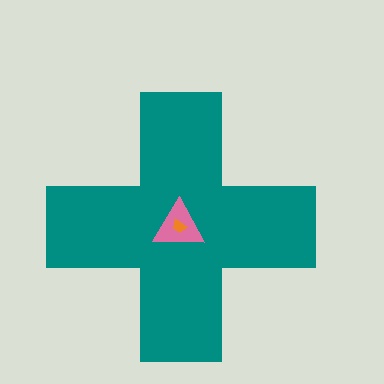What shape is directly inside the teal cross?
The pink triangle.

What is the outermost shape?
The teal cross.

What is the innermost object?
The orange trapezoid.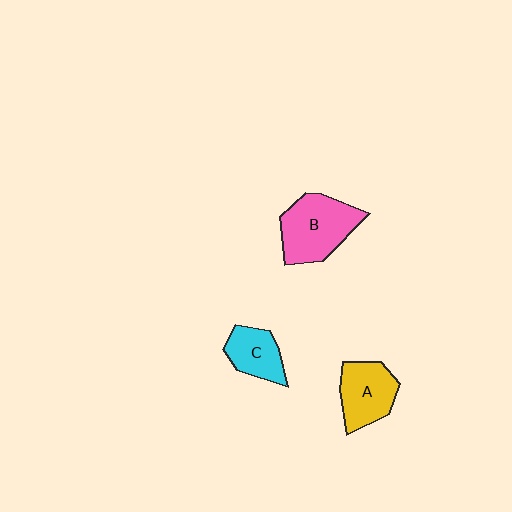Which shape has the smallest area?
Shape C (cyan).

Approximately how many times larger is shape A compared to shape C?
Approximately 1.3 times.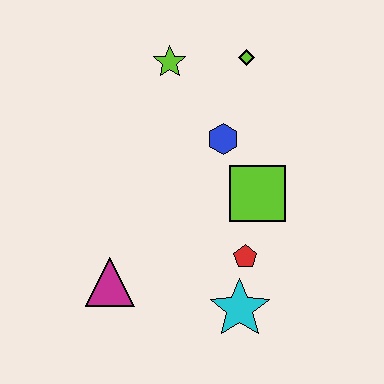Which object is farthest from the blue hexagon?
The magenta triangle is farthest from the blue hexagon.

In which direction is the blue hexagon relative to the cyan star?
The blue hexagon is above the cyan star.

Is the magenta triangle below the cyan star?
No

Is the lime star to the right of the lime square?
No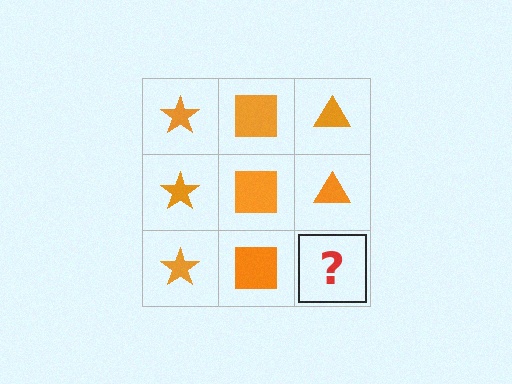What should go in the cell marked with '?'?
The missing cell should contain an orange triangle.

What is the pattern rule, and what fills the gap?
The rule is that each column has a consistent shape. The gap should be filled with an orange triangle.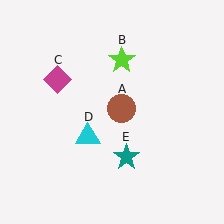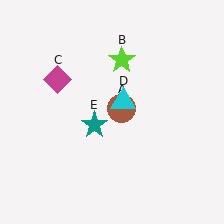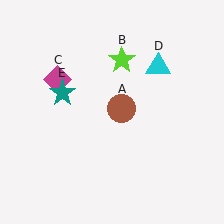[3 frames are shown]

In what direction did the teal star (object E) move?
The teal star (object E) moved up and to the left.